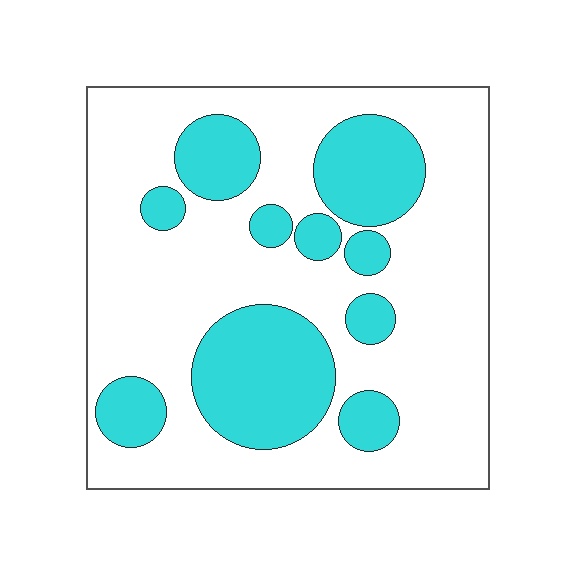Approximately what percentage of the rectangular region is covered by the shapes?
Approximately 30%.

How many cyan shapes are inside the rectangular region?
10.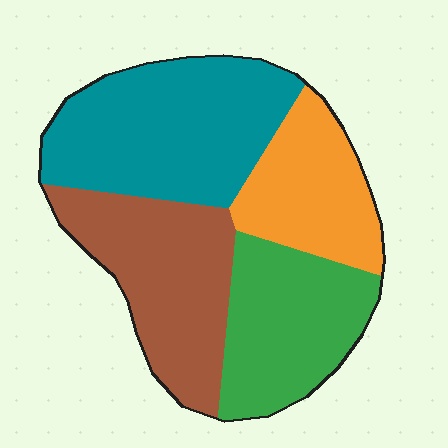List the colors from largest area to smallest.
From largest to smallest: teal, brown, green, orange.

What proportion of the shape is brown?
Brown takes up between a quarter and a half of the shape.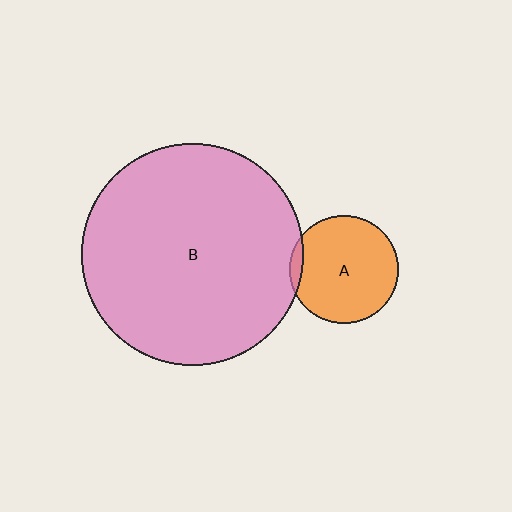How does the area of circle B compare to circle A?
Approximately 4.2 times.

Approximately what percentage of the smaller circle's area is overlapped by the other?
Approximately 5%.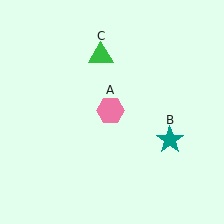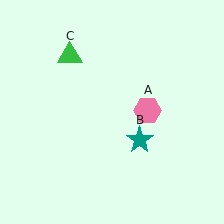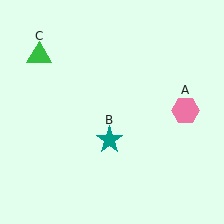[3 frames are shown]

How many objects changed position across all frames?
3 objects changed position: pink hexagon (object A), teal star (object B), green triangle (object C).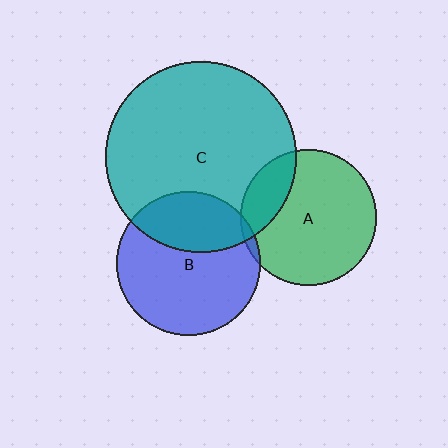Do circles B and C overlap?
Yes.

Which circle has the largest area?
Circle C (teal).